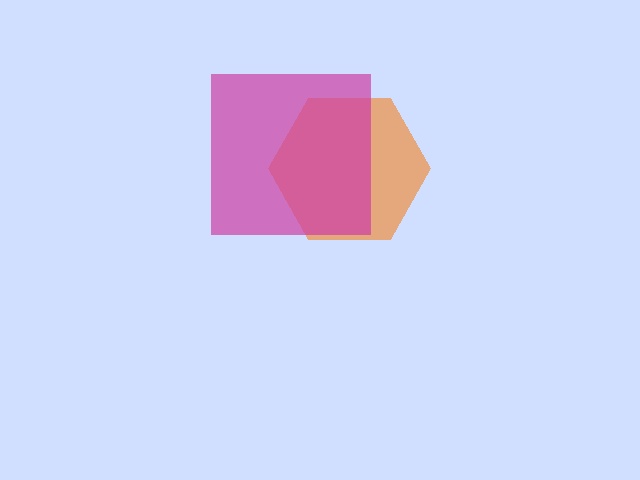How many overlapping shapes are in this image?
There are 2 overlapping shapes in the image.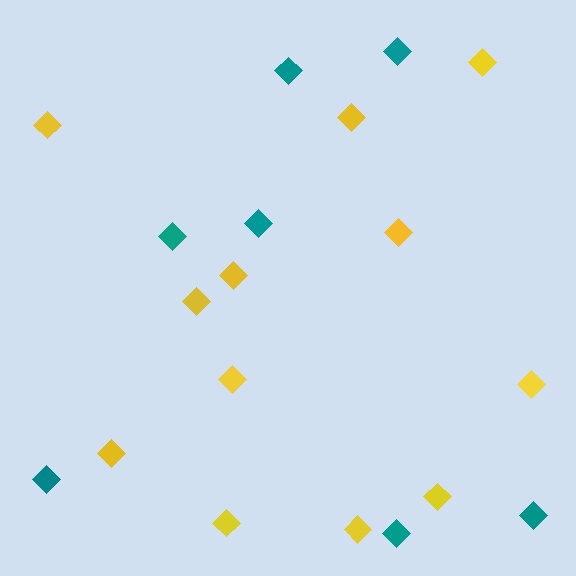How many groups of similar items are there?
There are 2 groups: one group of yellow diamonds (12) and one group of teal diamonds (7).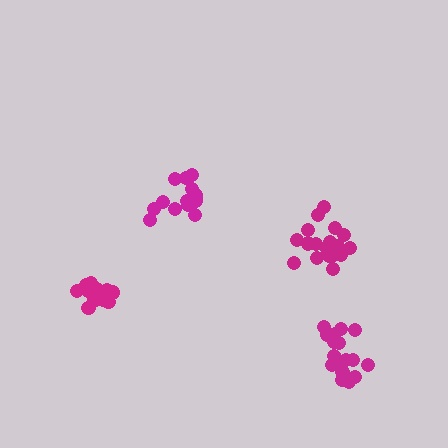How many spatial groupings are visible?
There are 4 spatial groupings.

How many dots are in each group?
Group 1: 21 dots, Group 2: 21 dots, Group 3: 19 dots, Group 4: 15 dots (76 total).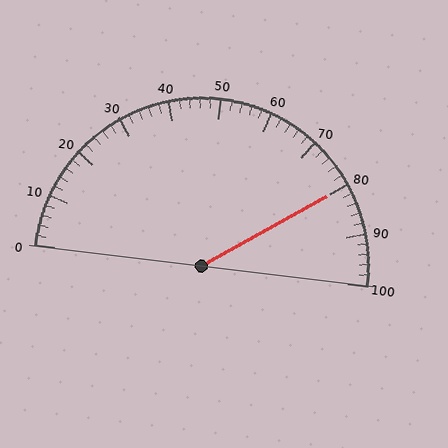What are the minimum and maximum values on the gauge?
The gauge ranges from 0 to 100.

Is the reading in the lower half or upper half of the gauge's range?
The reading is in the upper half of the range (0 to 100).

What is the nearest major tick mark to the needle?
The nearest major tick mark is 80.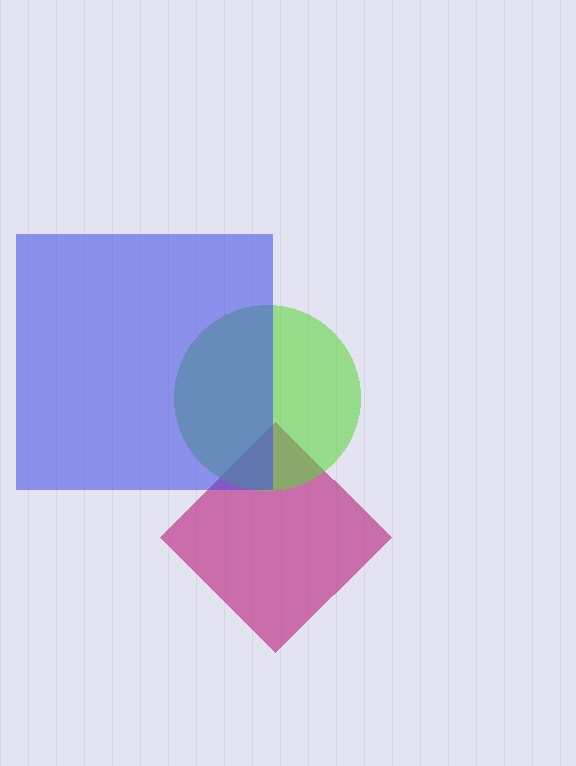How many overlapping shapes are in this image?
There are 3 overlapping shapes in the image.